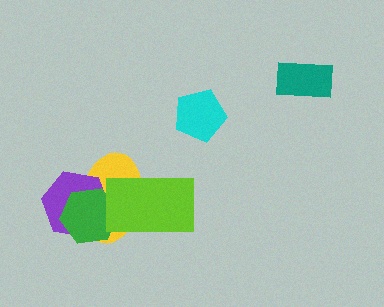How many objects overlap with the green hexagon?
3 objects overlap with the green hexagon.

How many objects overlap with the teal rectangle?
0 objects overlap with the teal rectangle.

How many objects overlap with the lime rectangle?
2 objects overlap with the lime rectangle.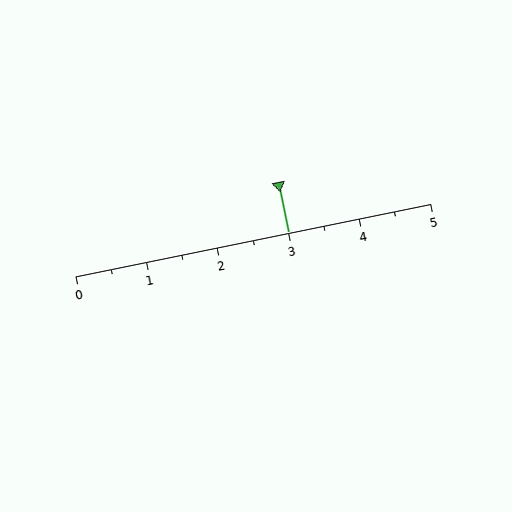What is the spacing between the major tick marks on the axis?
The major ticks are spaced 1 apart.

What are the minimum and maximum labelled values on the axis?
The axis runs from 0 to 5.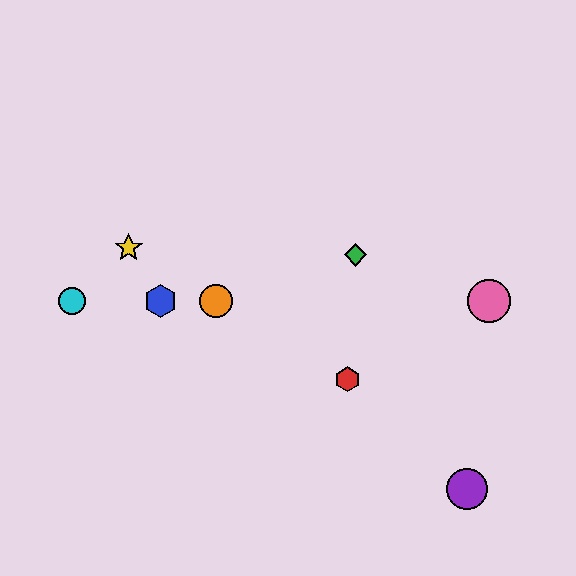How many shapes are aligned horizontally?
4 shapes (the blue hexagon, the orange circle, the cyan circle, the pink circle) are aligned horizontally.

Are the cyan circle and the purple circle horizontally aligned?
No, the cyan circle is at y≈301 and the purple circle is at y≈489.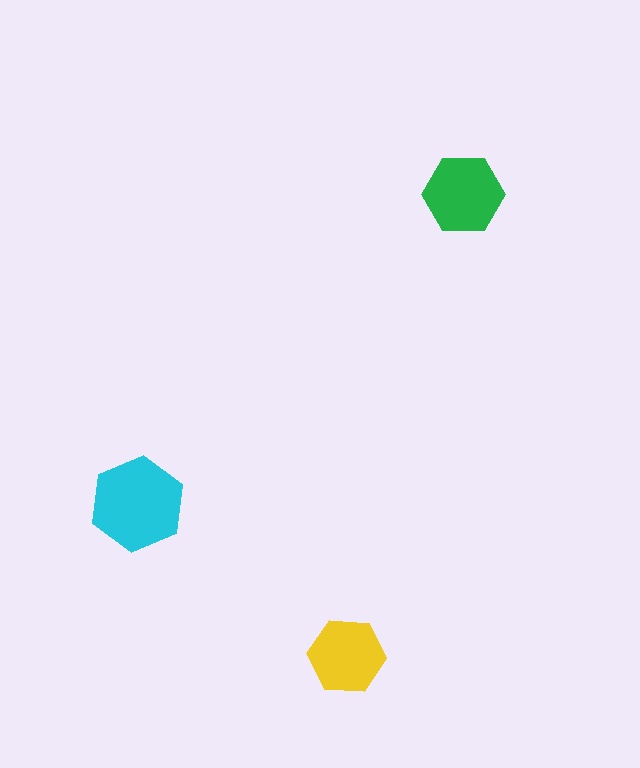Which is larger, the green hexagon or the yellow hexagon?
The green one.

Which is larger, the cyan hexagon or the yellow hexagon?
The cyan one.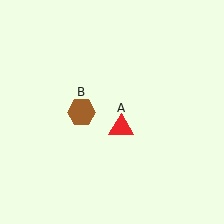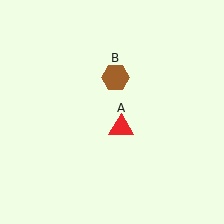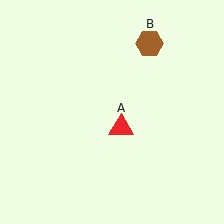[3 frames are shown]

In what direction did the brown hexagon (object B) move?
The brown hexagon (object B) moved up and to the right.